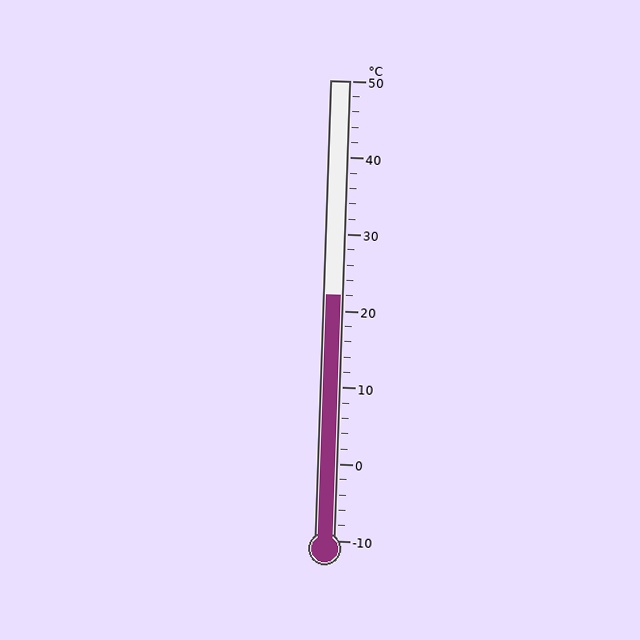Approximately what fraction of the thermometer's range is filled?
The thermometer is filled to approximately 55% of its range.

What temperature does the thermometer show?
The thermometer shows approximately 22°C.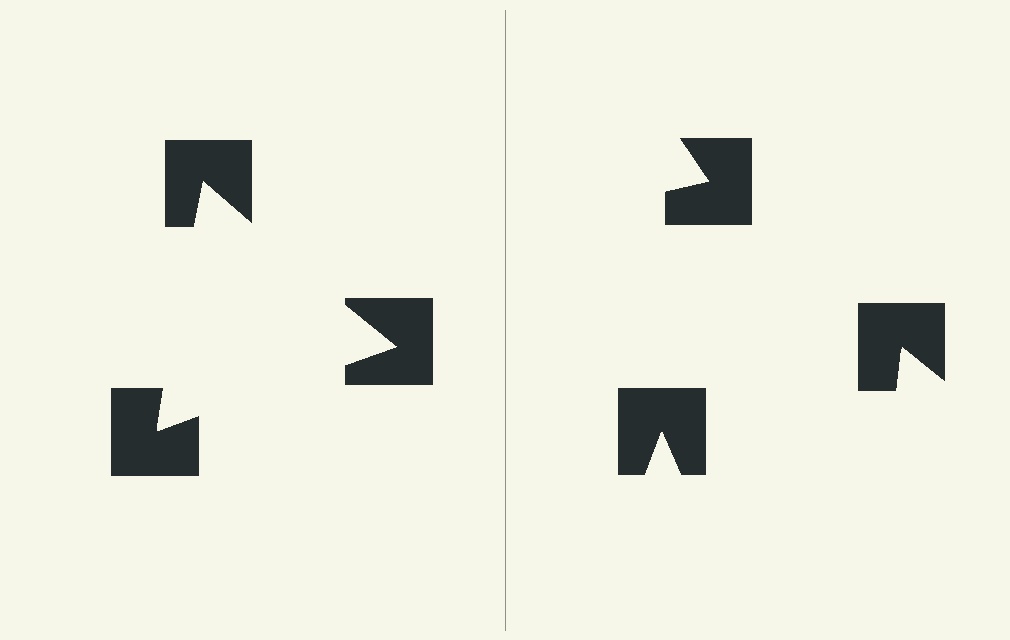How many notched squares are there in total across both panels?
6 — 3 on each side.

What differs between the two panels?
The notched squares are positioned identically on both sides; only the wedge orientations differ. On the left they align to a triangle; on the right they are misaligned.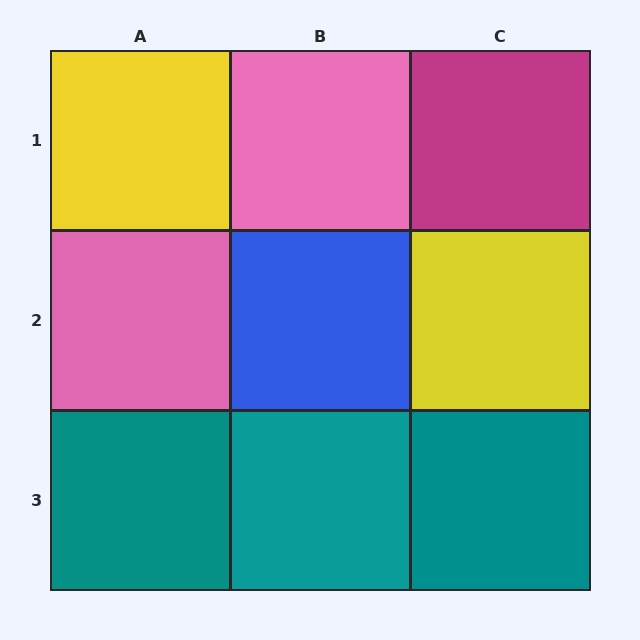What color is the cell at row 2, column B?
Blue.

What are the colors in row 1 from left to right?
Yellow, pink, magenta.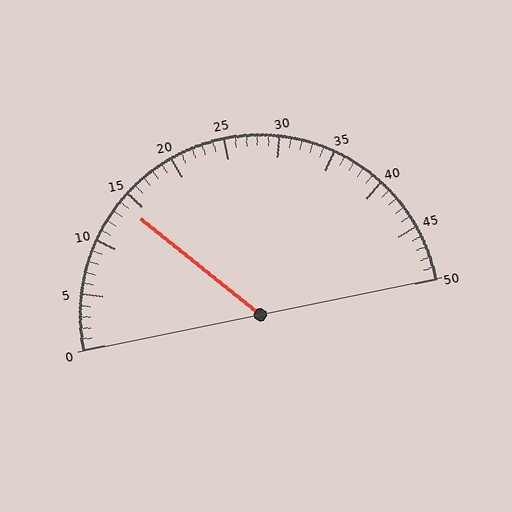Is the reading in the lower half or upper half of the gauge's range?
The reading is in the lower half of the range (0 to 50).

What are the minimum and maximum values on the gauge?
The gauge ranges from 0 to 50.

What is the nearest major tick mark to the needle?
The nearest major tick mark is 15.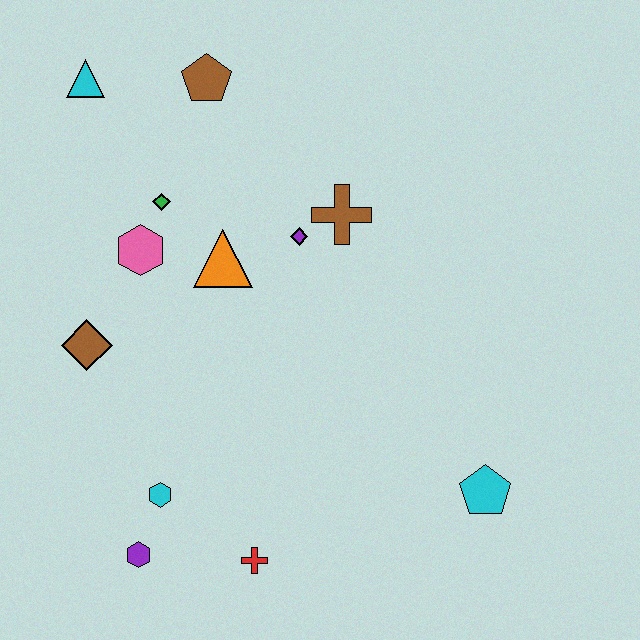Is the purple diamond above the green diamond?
No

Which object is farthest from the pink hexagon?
The cyan pentagon is farthest from the pink hexagon.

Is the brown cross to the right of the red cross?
Yes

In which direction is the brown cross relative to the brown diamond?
The brown cross is to the right of the brown diamond.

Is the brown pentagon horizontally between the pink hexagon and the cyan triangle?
No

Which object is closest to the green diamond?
The pink hexagon is closest to the green diamond.